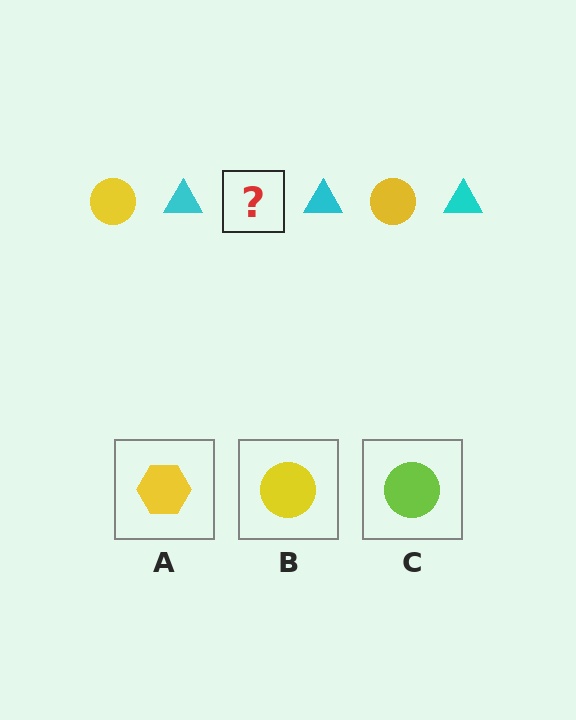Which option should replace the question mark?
Option B.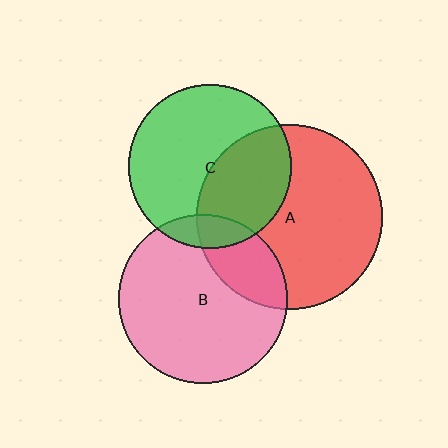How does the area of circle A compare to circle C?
Approximately 1.3 times.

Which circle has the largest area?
Circle A (red).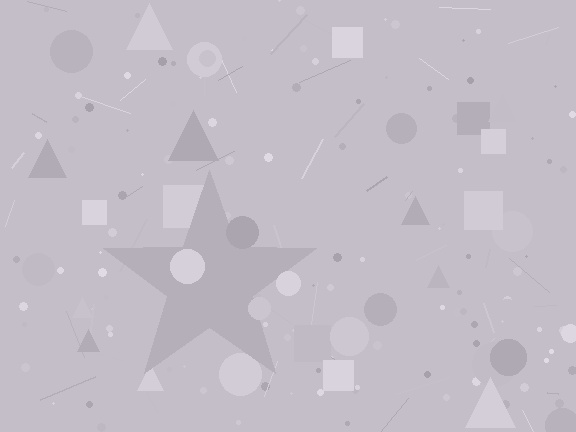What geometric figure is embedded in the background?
A star is embedded in the background.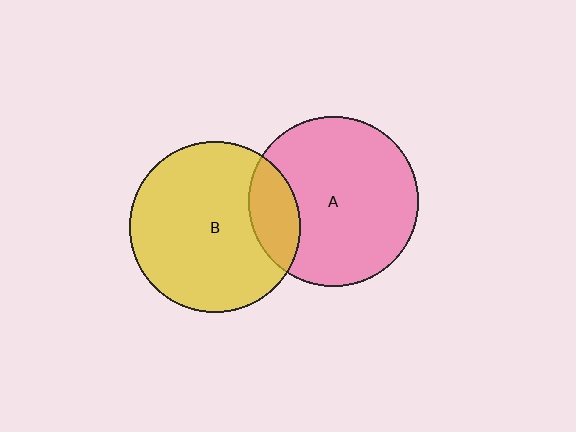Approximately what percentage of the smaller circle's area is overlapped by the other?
Approximately 20%.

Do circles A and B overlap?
Yes.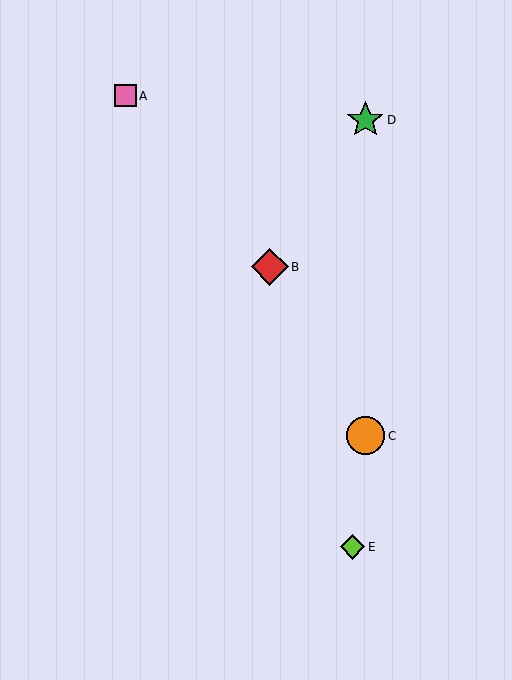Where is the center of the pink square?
The center of the pink square is at (126, 96).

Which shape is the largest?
The orange circle (labeled C) is the largest.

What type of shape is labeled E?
Shape E is a lime diamond.